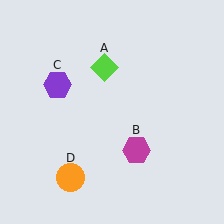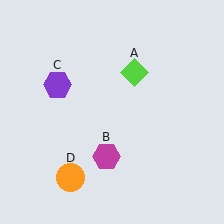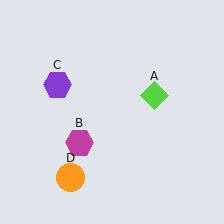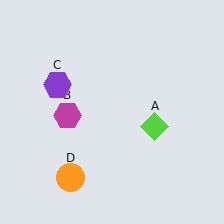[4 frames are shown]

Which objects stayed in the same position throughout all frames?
Purple hexagon (object C) and orange circle (object D) remained stationary.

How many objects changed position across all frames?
2 objects changed position: lime diamond (object A), magenta hexagon (object B).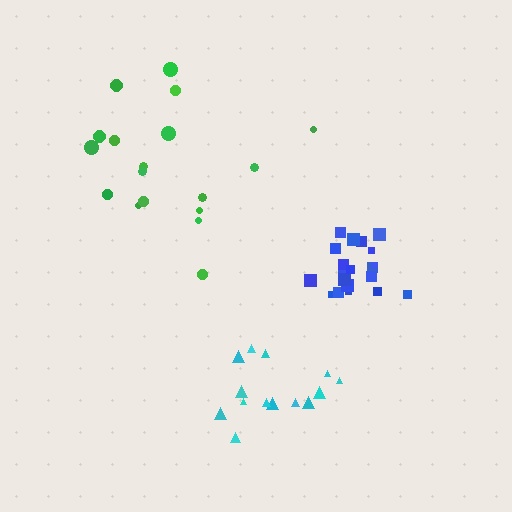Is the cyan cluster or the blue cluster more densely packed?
Blue.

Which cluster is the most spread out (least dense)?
Green.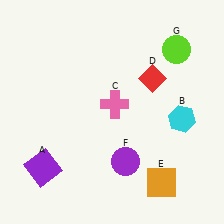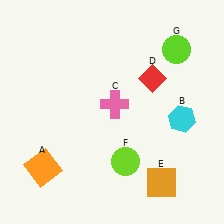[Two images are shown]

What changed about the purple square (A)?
In Image 1, A is purple. In Image 2, it changed to orange.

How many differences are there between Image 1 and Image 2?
There are 2 differences between the two images.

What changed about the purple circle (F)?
In Image 1, F is purple. In Image 2, it changed to lime.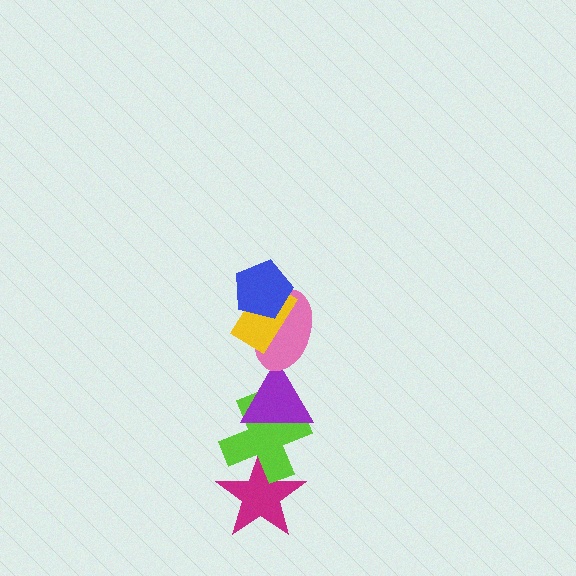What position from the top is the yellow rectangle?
The yellow rectangle is 2nd from the top.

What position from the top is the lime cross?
The lime cross is 5th from the top.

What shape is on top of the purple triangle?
The pink ellipse is on top of the purple triangle.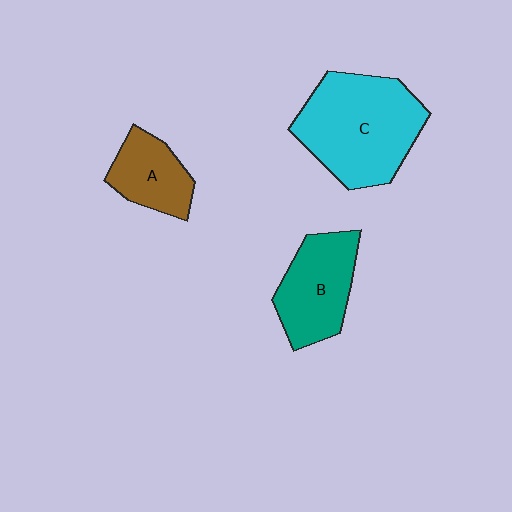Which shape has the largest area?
Shape C (cyan).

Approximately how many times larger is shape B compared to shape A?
Approximately 1.4 times.